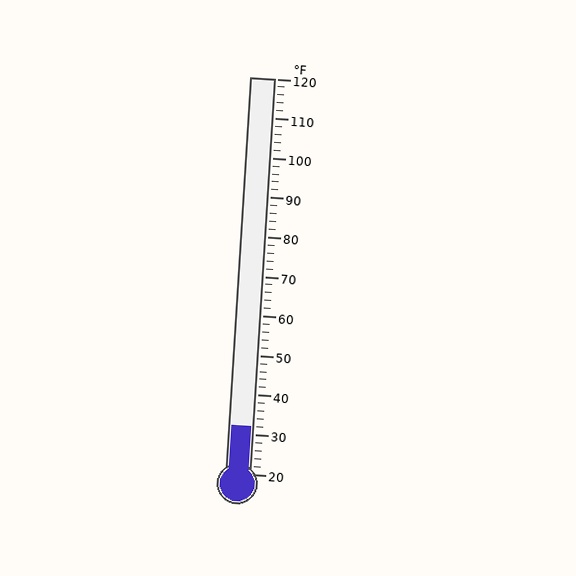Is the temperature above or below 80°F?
The temperature is below 80°F.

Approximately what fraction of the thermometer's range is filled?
The thermometer is filled to approximately 10% of its range.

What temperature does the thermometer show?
The thermometer shows approximately 32°F.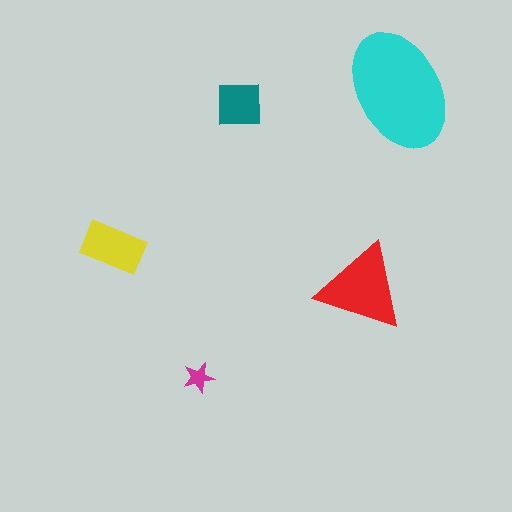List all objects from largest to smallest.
The cyan ellipse, the red triangle, the yellow rectangle, the teal square, the magenta star.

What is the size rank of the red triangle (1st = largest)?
2nd.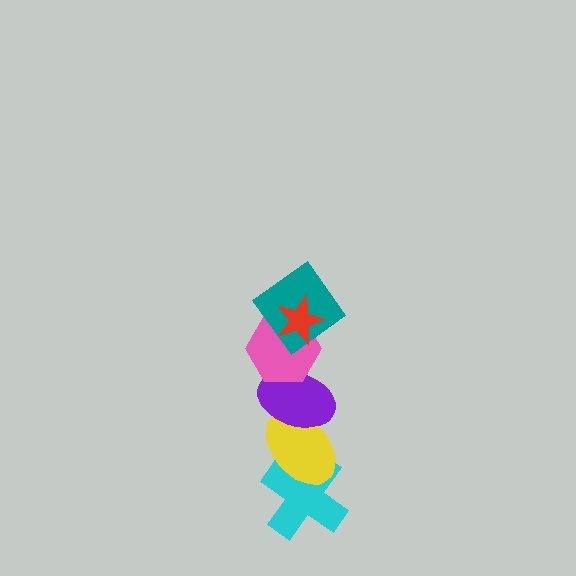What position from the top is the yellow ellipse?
The yellow ellipse is 5th from the top.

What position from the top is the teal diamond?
The teal diamond is 2nd from the top.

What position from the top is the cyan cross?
The cyan cross is 6th from the top.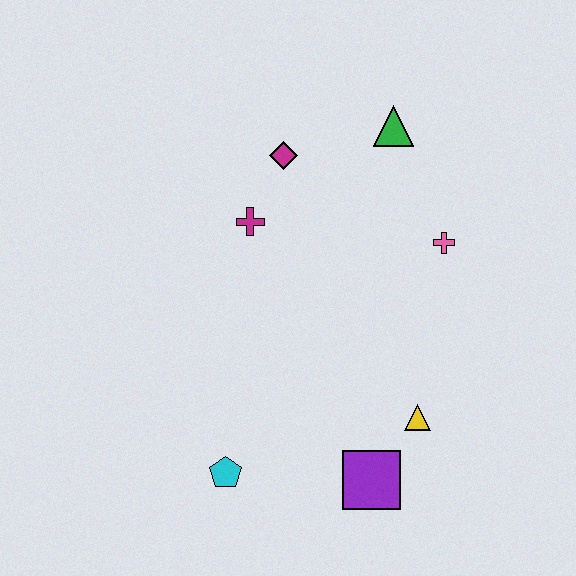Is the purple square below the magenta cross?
Yes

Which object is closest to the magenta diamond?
The magenta cross is closest to the magenta diamond.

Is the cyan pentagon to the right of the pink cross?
No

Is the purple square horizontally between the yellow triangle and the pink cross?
No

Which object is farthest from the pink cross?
The cyan pentagon is farthest from the pink cross.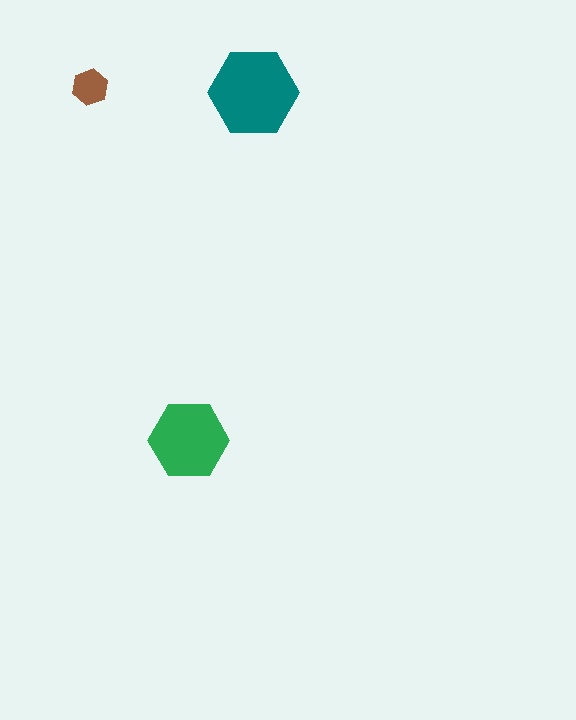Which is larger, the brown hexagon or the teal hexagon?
The teal one.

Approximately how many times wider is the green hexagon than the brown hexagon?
About 2 times wider.